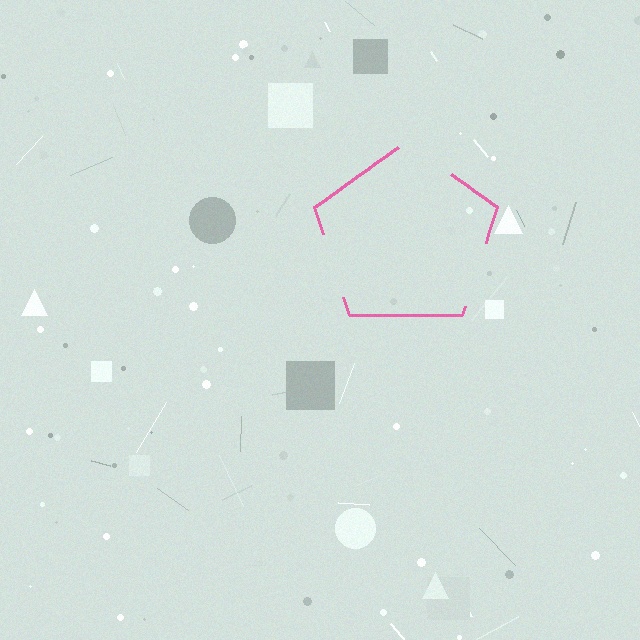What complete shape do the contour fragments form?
The contour fragments form a pentagon.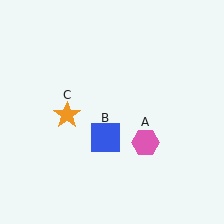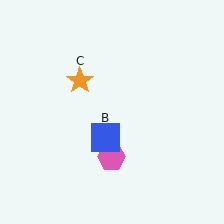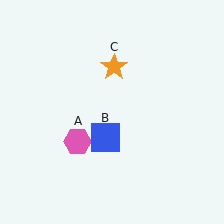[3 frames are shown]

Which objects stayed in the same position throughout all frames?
Blue square (object B) remained stationary.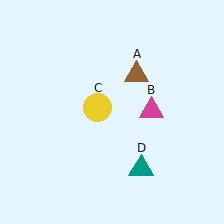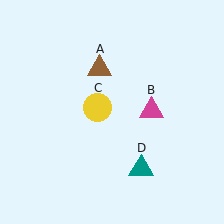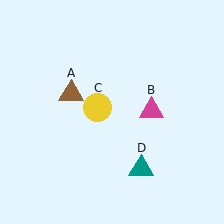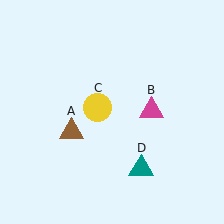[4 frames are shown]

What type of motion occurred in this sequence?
The brown triangle (object A) rotated counterclockwise around the center of the scene.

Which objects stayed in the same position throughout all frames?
Magenta triangle (object B) and yellow circle (object C) and teal triangle (object D) remained stationary.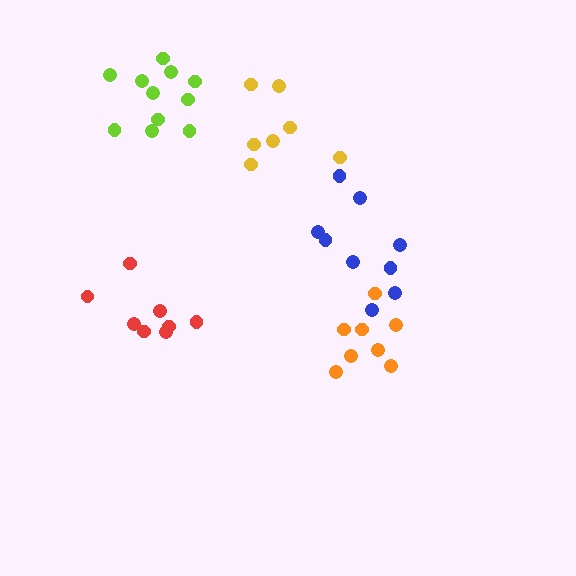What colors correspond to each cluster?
The clusters are colored: red, orange, blue, yellow, lime.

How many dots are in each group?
Group 1: 8 dots, Group 2: 8 dots, Group 3: 9 dots, Group 4: 7 dots, Group 5: 11 dots (43 total).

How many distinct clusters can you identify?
There are 5 distinct clusters.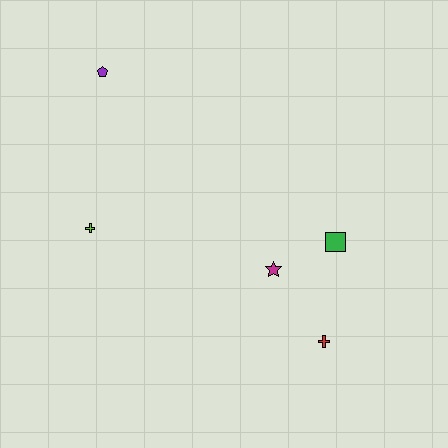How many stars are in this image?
There is 1 star.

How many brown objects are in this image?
There are no brown objects.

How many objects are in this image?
There are 5 objects.